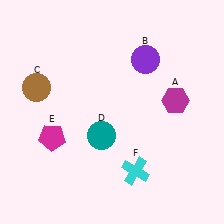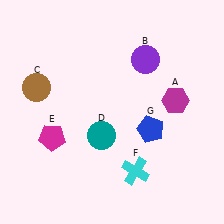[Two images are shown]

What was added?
A blue pentagon (G) was added in Image 2.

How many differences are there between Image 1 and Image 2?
There is 1 difference between the two images.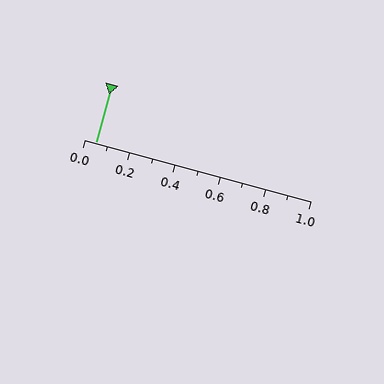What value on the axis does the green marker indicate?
The marker indicates approximately 0.05.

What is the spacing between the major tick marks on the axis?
The major ticks are spaced 0.2 apart.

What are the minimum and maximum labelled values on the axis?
The axis runs from 0.0 to 1.0.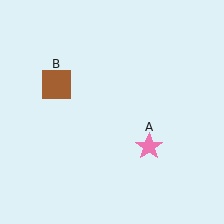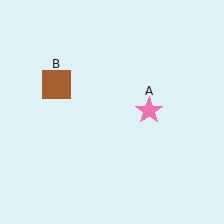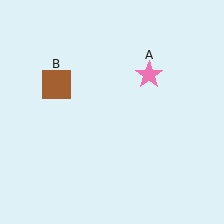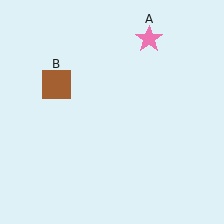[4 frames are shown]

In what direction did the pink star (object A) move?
The pink star (object A) moved up.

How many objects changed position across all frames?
1 object changed position: pink star (object A).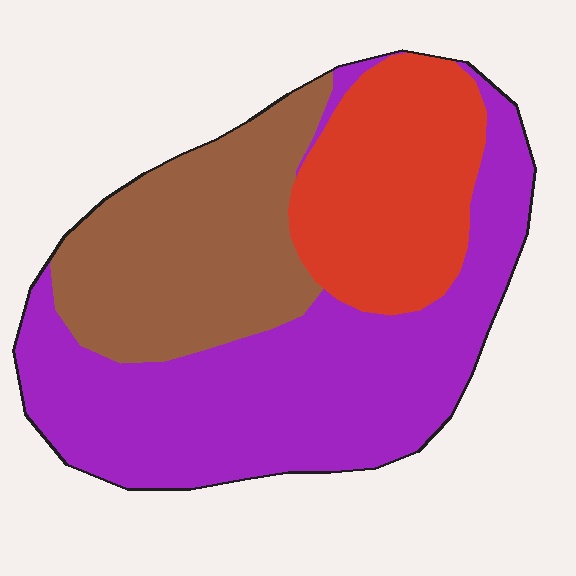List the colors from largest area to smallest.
From largest to smallest: purple, brown, red.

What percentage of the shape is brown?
Brown covers 29% of the shape.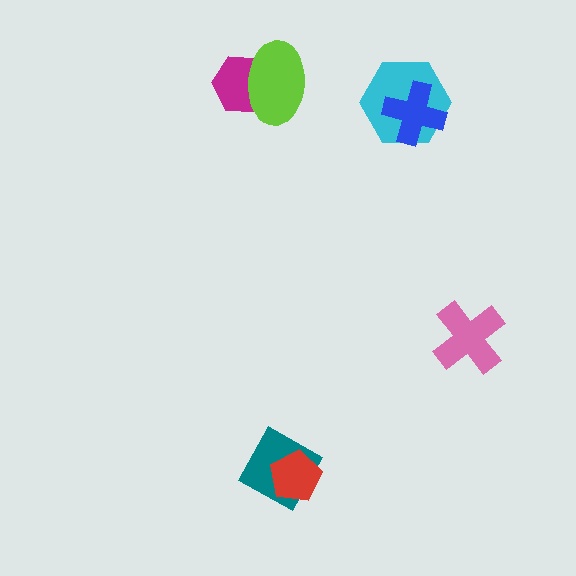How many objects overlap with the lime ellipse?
1 object overlaps with the lime ellipse.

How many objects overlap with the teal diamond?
1 object overlaps with the teal diamond.